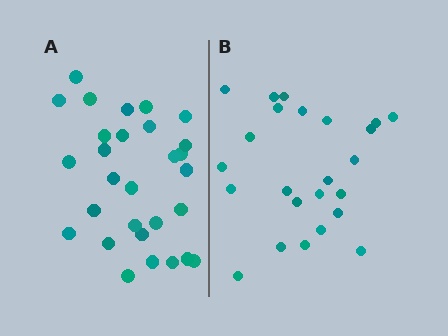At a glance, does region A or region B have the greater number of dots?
Region A (the left region) has more dots.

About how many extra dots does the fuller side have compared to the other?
Region A has about 5 more dots than region B.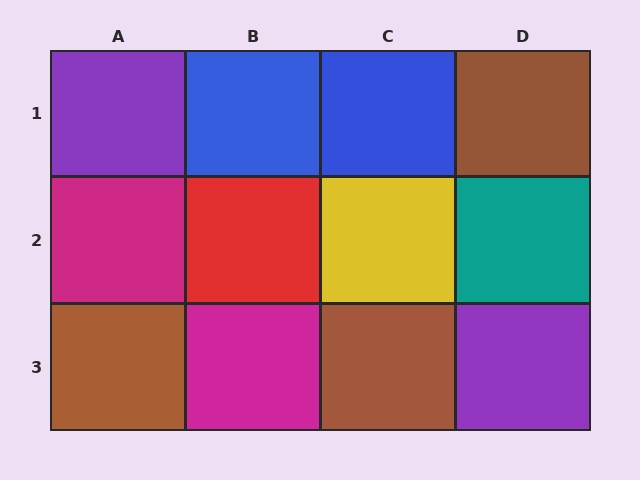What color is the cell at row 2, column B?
Red.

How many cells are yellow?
1 cell is yellow.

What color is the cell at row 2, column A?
Magenta.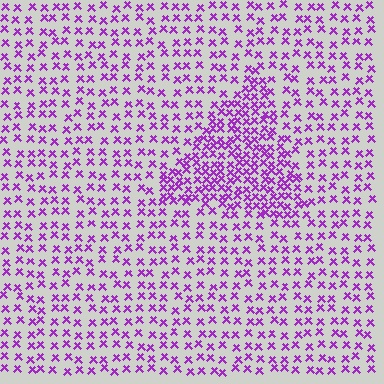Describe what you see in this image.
The image contains small purple elements arranged at two different densities. A triangle-shaped region is visible where the elements are more densely packed than the surrounding area.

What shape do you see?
I see a triangle.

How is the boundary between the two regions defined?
The boundary is defined by a change in element density (approximately 2.1x ratio). All elements are the same color, size, and shape.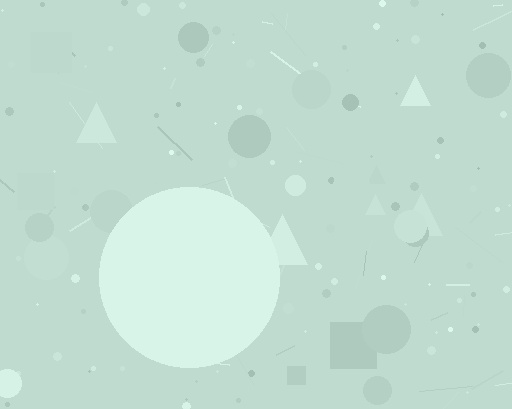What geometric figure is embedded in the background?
A circle is embedded in the background.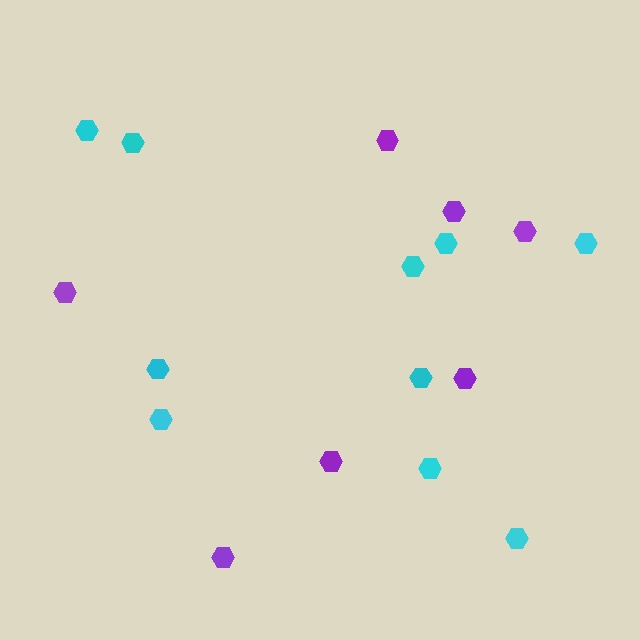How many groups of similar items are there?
There are 2 groups: one group of cyan hexagons (10) and one group of purple hexagons (7).